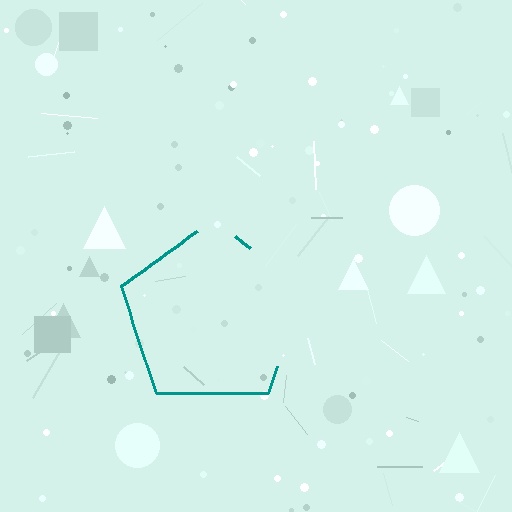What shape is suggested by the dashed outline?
The dashed outline suggests a pentagon.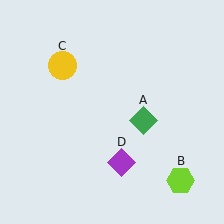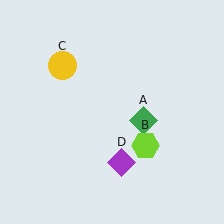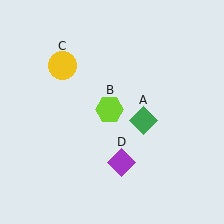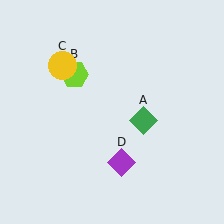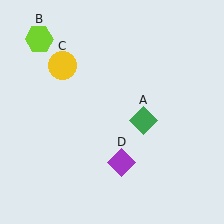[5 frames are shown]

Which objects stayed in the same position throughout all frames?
Green diamond (object A) and yellow circle (object C) and purple diamond (object D) remained stationary.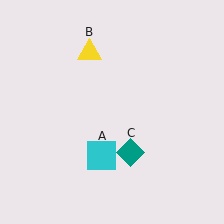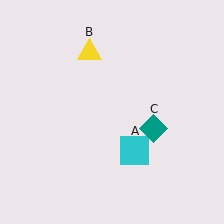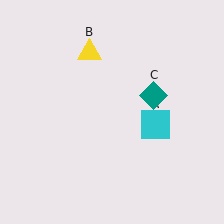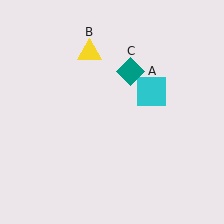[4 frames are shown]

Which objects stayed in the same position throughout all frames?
Yellow triangle (object B) remained stationary.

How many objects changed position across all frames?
2 objects changed position: cyan square (object A), teal diamond (object C).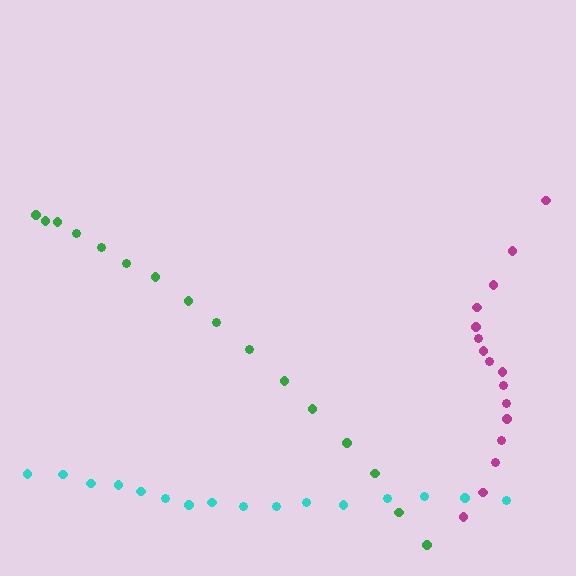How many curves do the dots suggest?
There are 3 distinct paths.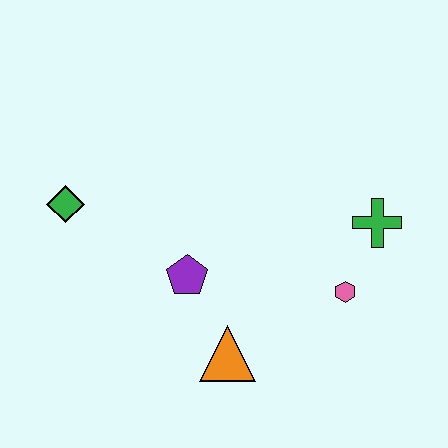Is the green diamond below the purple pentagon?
No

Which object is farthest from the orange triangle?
The green diamond is farthest from the orange triangle.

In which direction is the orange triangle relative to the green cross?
The orange triangle is to the left of the green cross.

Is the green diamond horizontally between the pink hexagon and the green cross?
No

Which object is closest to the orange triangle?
The purple pentagon is closest to the orange triangle.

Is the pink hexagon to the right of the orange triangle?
Yes